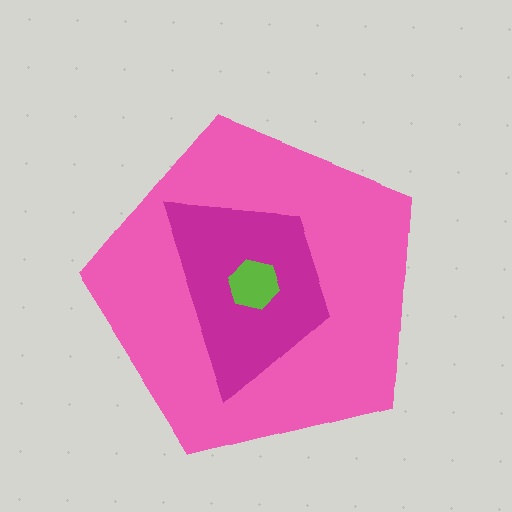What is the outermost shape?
The pink pentagon.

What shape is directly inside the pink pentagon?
The magenta trapezoid.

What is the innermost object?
The lime hexagon.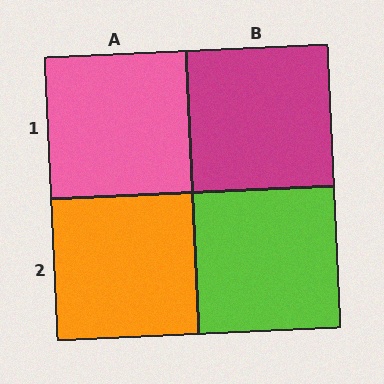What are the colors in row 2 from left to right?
Orange, lime.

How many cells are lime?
1 cell is lime.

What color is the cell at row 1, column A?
Pink.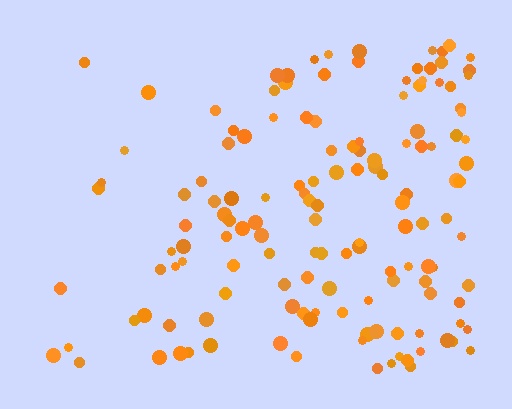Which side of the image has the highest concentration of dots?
The right.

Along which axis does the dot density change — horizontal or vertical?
Horizontal.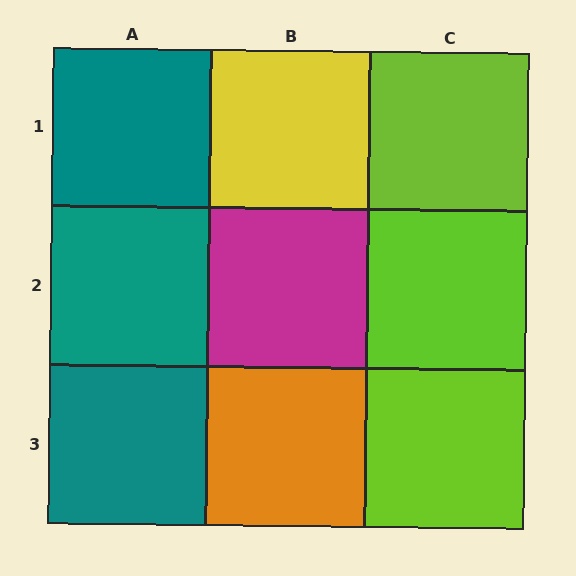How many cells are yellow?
1 cell is yellow.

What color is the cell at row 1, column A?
Teal.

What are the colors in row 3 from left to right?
Teal, orange, lime.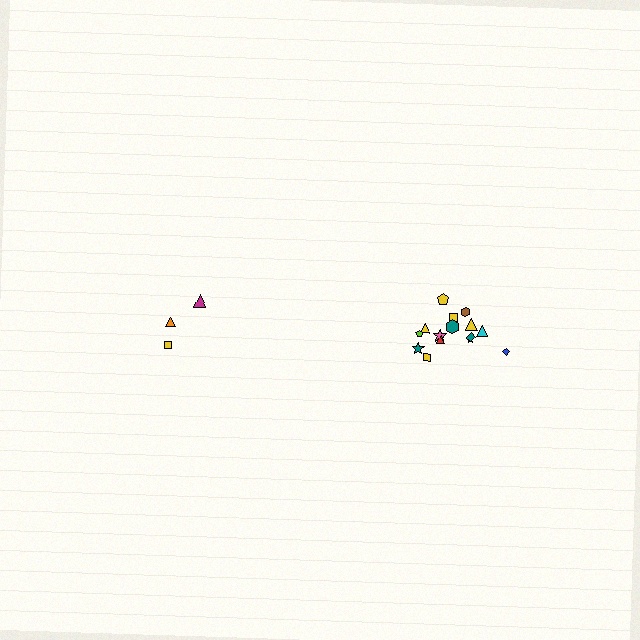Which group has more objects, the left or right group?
The right group.